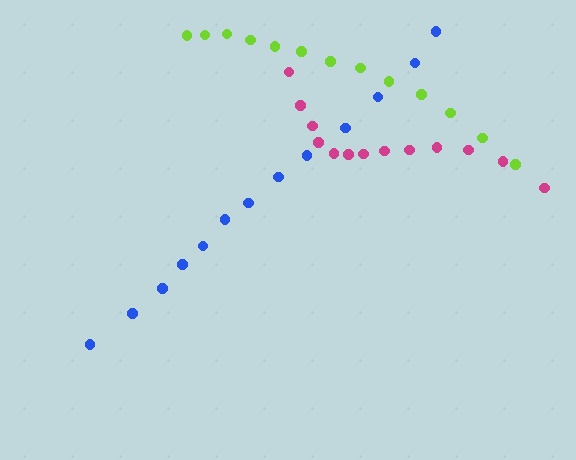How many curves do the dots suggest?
There are 3 distinct paths.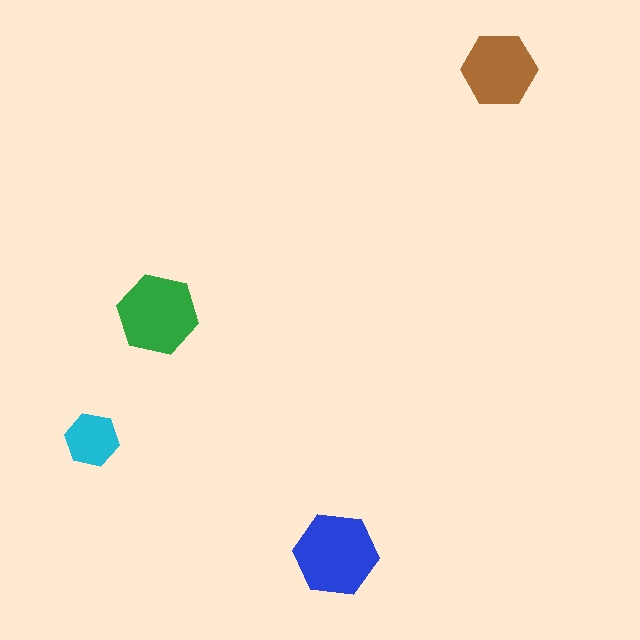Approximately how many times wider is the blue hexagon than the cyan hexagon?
About 1.5 times wider.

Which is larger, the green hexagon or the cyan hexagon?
The green one.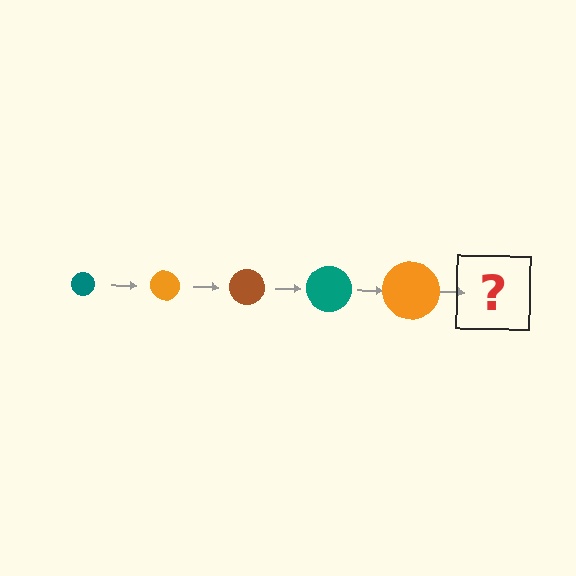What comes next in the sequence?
The next element should be a brown circle, larger than the previous one.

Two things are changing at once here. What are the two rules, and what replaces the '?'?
The two rules are that the circle grows larger each step and the color cycles through teal, orange, and brown. The '?' should be a brown circle, larger than the previous one.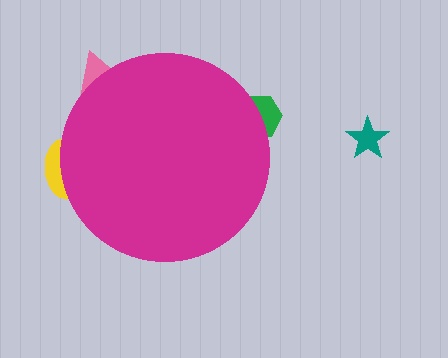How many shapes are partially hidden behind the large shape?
3 shapes are partially hidden.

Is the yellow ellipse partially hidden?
Yes, the yellow ellipse is partially hidden behind the magenta circle.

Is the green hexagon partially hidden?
Yes, the green hexagon is partially hidden behind the magenta circle.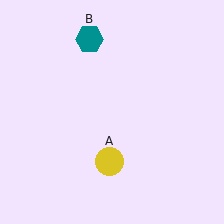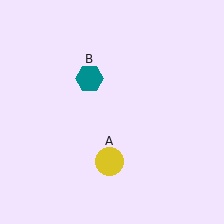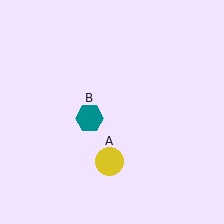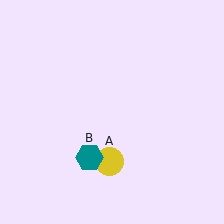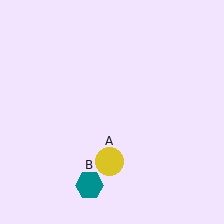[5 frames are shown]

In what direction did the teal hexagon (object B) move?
The teal hexagon (object B) moved down.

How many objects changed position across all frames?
1 object changed position: teal hexagon (object B).